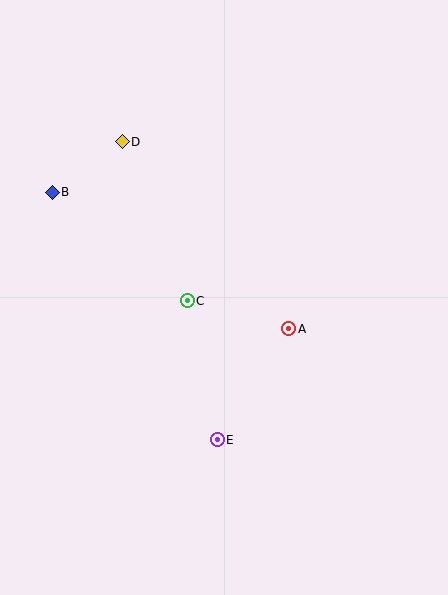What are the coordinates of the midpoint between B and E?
The midpoint between B and E is at (135, 316).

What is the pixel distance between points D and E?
The distance between D and E is 313 pixels.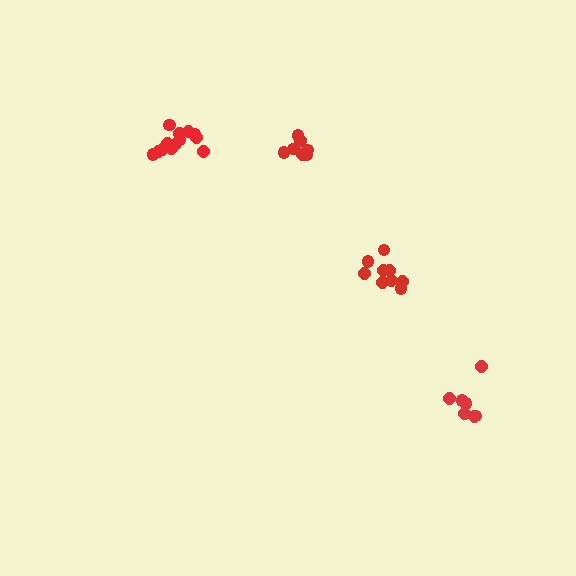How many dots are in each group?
Group 1: 13 dots, Group 2: 7 dots, Group 3: 9 dots, Group 4: 7 dots (36 total).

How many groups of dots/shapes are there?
There are 4 groups.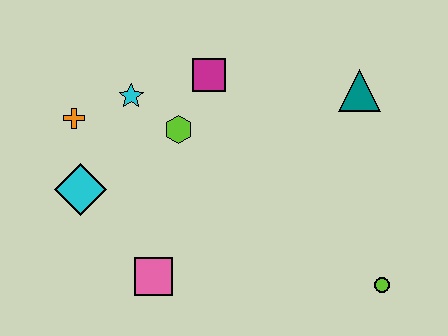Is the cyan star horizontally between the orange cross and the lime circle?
Yes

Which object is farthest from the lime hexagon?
The lime circle is farthest from the lime hexagon.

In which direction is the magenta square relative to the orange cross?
The magenta square is to the right of the orange cross.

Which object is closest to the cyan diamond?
The orange cross is closest to the cyan diamond.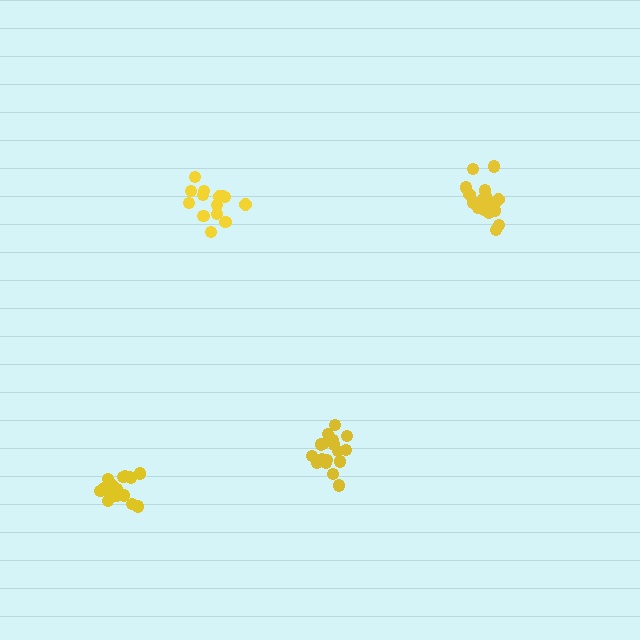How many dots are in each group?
Group 1: 18 dots, Group 2: 14 dots, Group 3: 16 dots, Group 4: 18 dots (66 total).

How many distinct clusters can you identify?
There are 4 distinct clusters.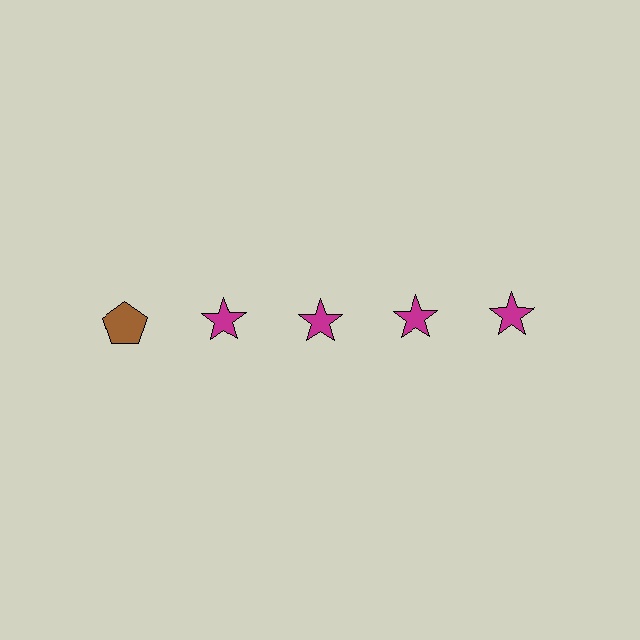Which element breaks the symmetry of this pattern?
The brown pentagon in the top row, leftmost column breaks the symmetry. All other shapes are magenta stars.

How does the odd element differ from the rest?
It differs in both color (brown instead of magenta) and shape (pentagon instead of star).